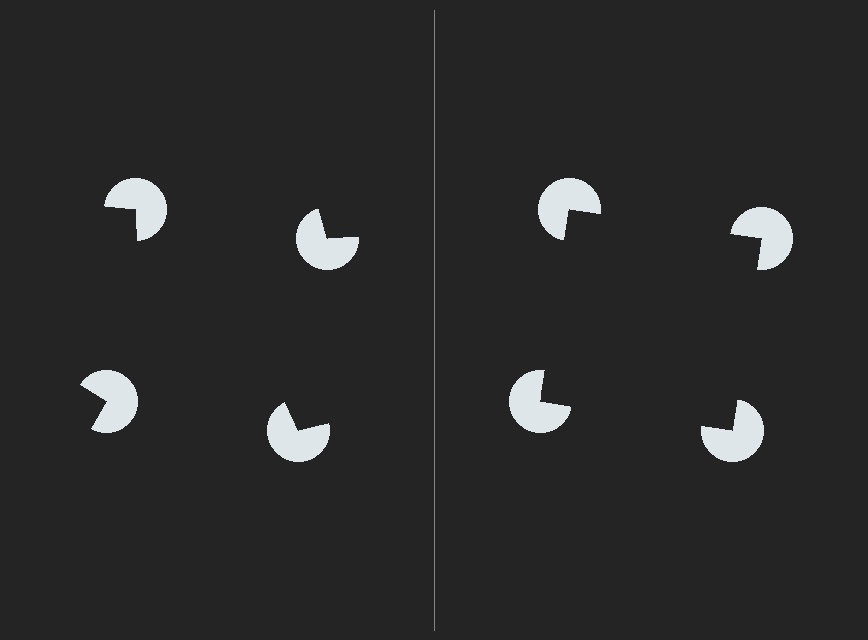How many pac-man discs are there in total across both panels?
8 — 4 on each side.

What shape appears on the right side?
An illusory square.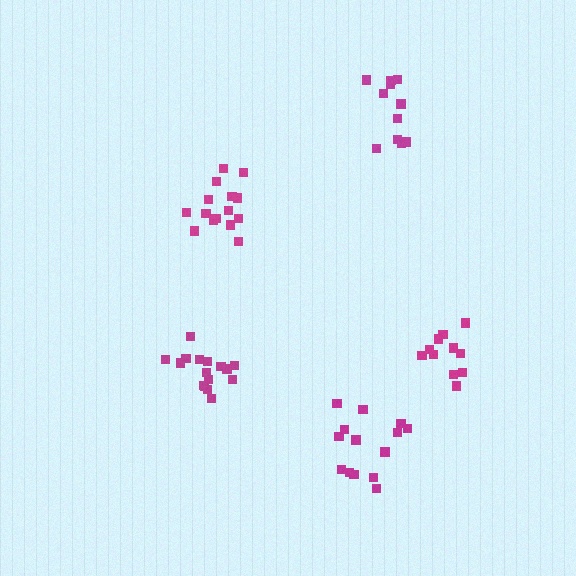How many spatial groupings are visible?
There are 5 spatial groupings.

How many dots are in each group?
Group 1: 14 dots, Group 2: 11 dots, Group 3: 11 dots, Group 4: 16 dots, Group 5: 15 dots (67 total).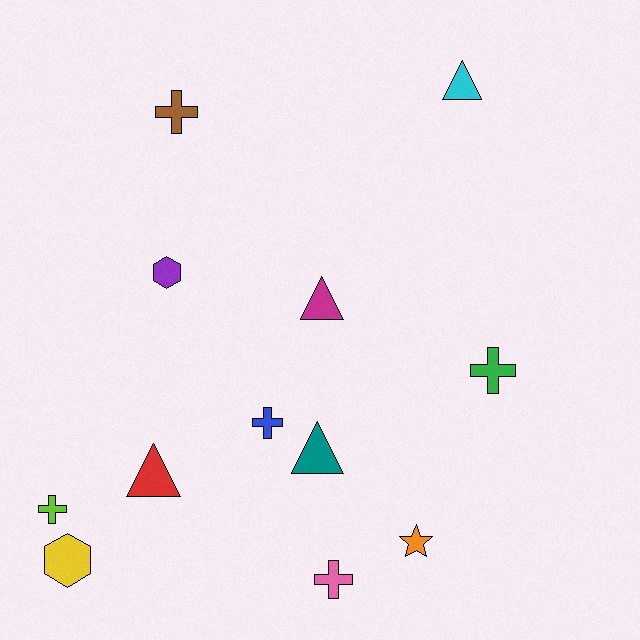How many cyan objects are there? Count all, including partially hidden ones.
There is 1 cyan object.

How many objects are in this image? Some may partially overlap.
There are 12 objects.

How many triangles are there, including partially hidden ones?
There are 4 triangles.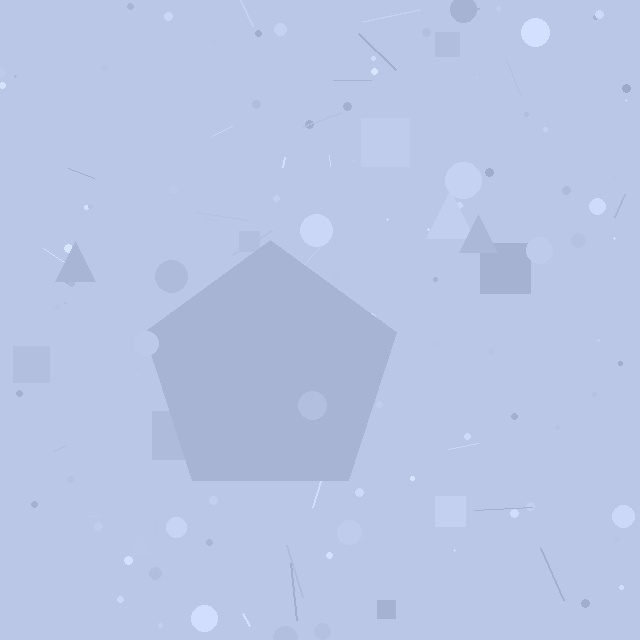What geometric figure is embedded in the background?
A pentagon is embedded in the background.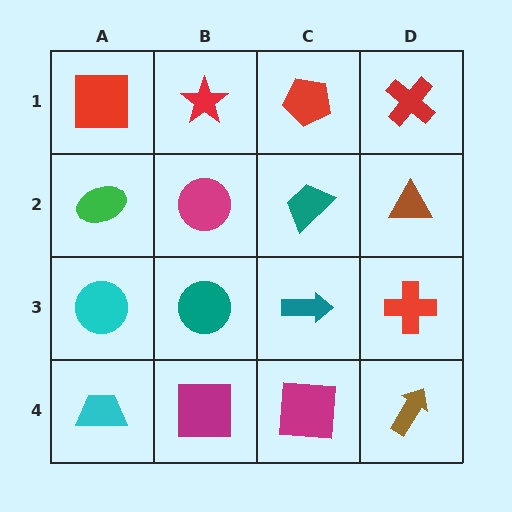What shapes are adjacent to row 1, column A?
A green ellipse (row 2, column A), a red star (row 1, column B).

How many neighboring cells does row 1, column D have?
2.